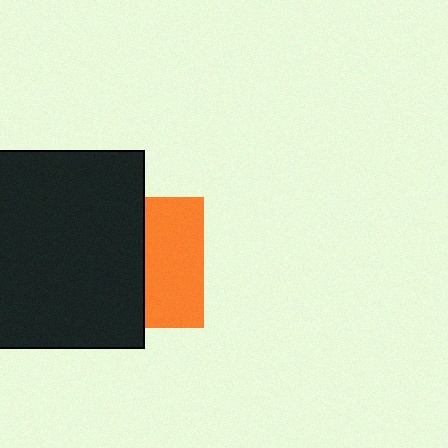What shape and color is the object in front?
The object in front is a black square.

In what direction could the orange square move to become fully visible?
The orange square could move right. That would shift it out from behind the black square entirely.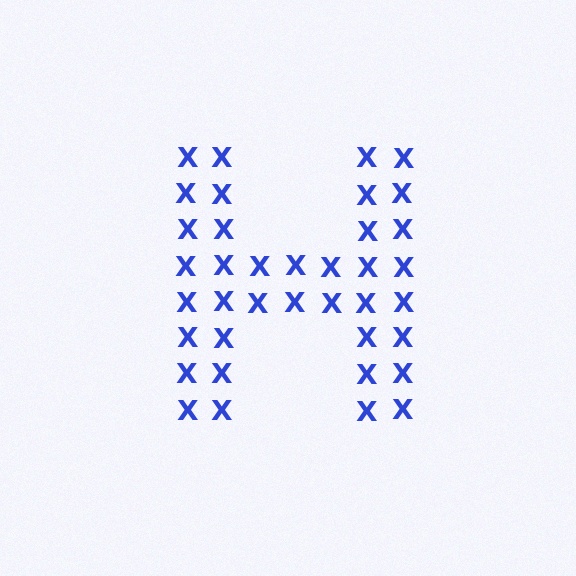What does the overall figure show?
The overall figure shows the letter H.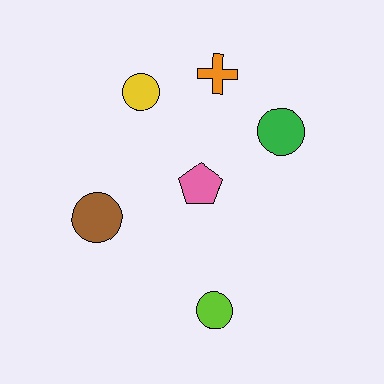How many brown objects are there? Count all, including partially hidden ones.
There is 1 brown object.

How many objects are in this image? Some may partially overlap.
There are 6 objects.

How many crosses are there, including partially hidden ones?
There is 1 cross.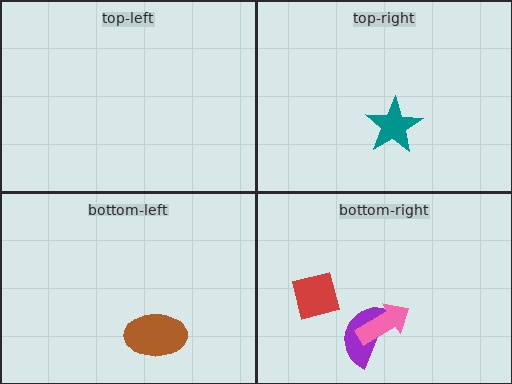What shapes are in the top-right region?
The teal star.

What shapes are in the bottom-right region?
The purple semicircle, the red square, the pink arrow.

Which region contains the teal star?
The top-right region.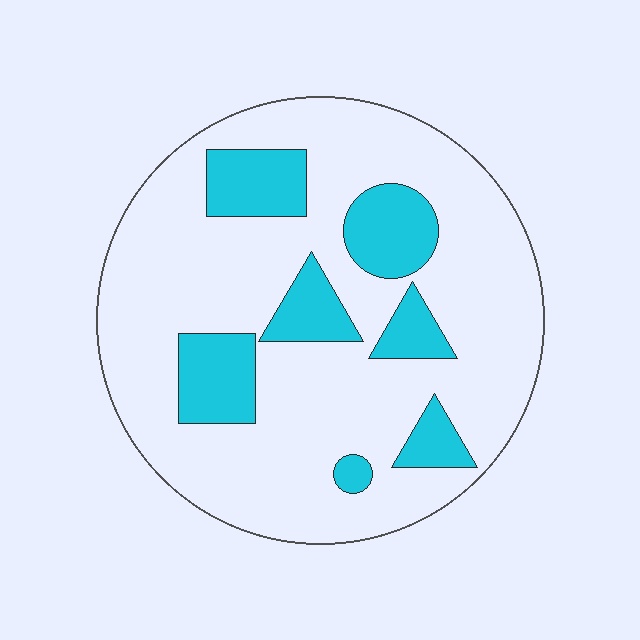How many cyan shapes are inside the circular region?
7.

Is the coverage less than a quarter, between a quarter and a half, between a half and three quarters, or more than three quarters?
Less than a quarter.